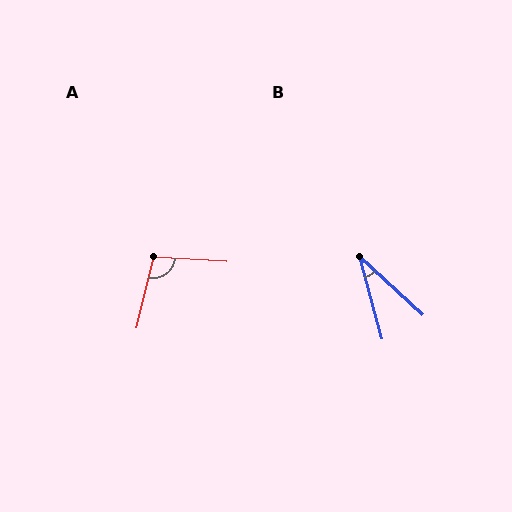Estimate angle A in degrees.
Approximately 100 degrees.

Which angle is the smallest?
B, at approximately 32 degrees.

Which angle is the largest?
A, at approximately 100 degrees.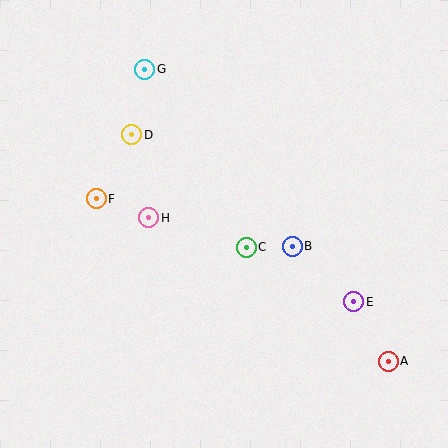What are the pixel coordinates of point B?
Point B is at (292, 246).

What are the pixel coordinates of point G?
Point G is at (145, 69).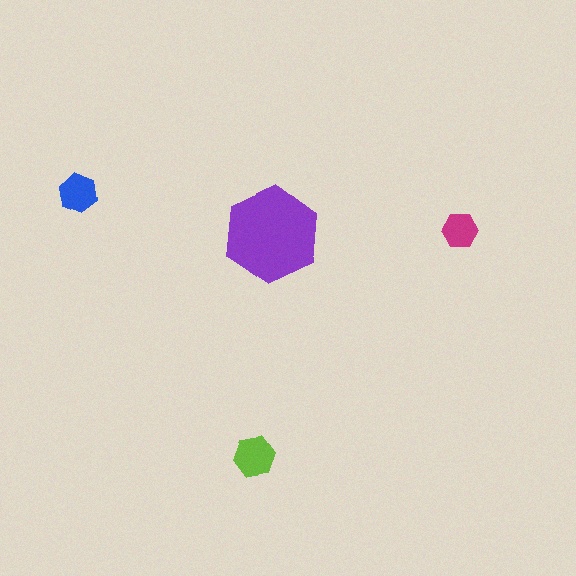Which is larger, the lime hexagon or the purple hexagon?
The purple one.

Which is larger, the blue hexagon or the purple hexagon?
The purple one.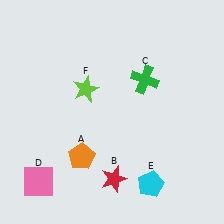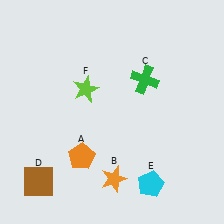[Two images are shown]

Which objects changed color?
B changed from red to orange. D changed from pink to brown.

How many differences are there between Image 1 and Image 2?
There are 2 differences between the two images.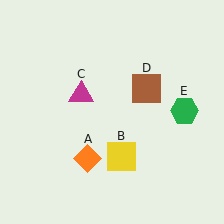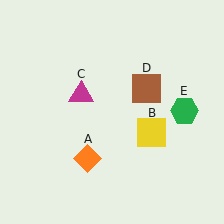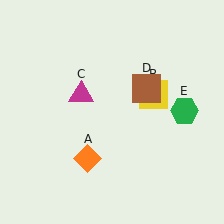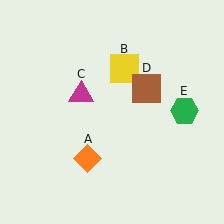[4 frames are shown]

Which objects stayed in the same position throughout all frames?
Orange diamond (object A) and magenta triangle (object C) and brown square (object D) and green hexagon (object E) remained stationary.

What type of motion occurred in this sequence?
The yellow square (object B) rotated counterclockwise around the center of the scene.